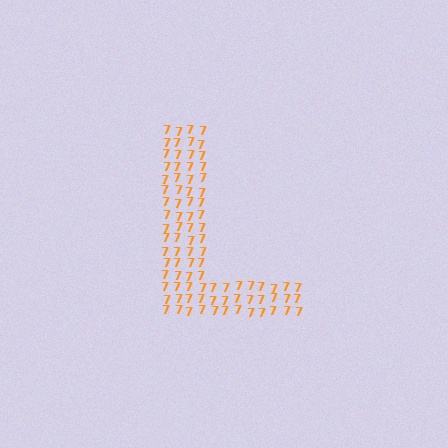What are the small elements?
The small elements are digit 7's.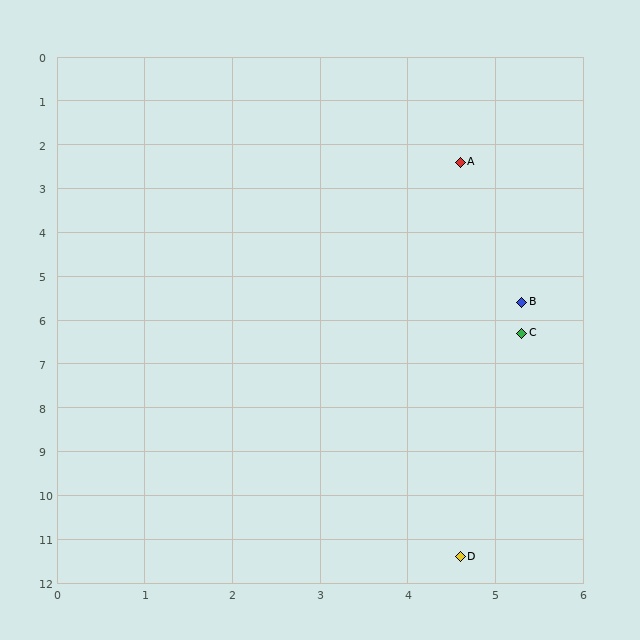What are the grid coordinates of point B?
Point B is at approximately (5.3, 5.6).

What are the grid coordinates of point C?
Point C is at approximately (5.3, 6.3).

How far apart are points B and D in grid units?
Points B and D are about 5.8 grid units apart.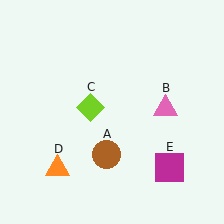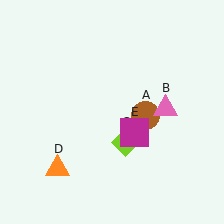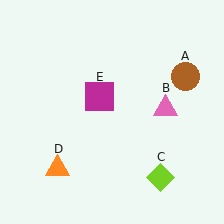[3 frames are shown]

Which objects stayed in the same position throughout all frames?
Pink triangle (object B) and orange triangle (object D) remained stationary.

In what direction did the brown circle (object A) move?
The brown circle (object A) moved up and to the right.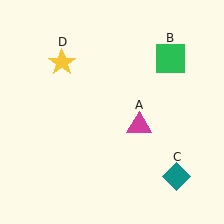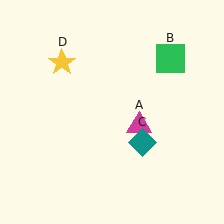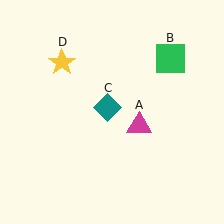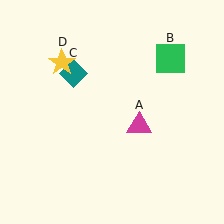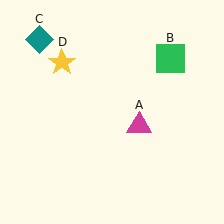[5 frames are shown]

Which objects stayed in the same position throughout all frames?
Magenta triangle (object A) and green square (object B) and yellow star (object D) remained stationary.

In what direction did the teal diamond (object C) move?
The teal diamond (object C) moved up and to the left.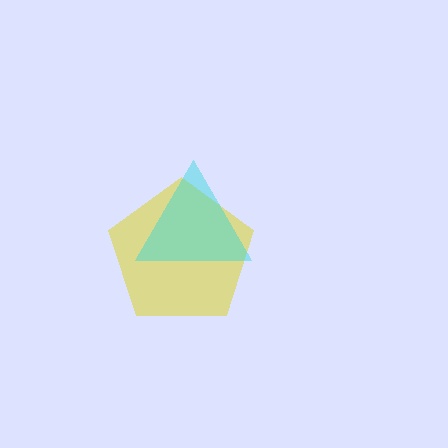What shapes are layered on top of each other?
The layered shapes are: a yellow pentagon, a cyan triangle.